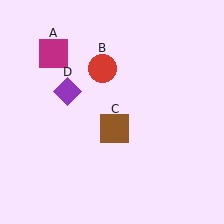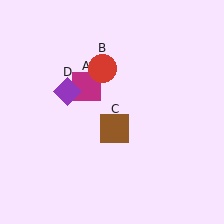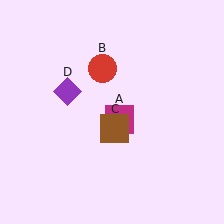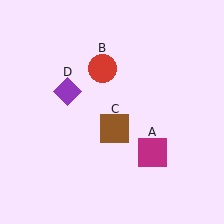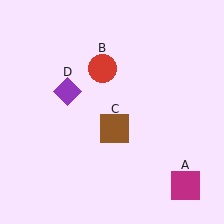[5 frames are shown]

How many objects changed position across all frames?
1 object changed position: magenta square (object A).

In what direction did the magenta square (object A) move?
The magenta square (object A) moved down and to the right.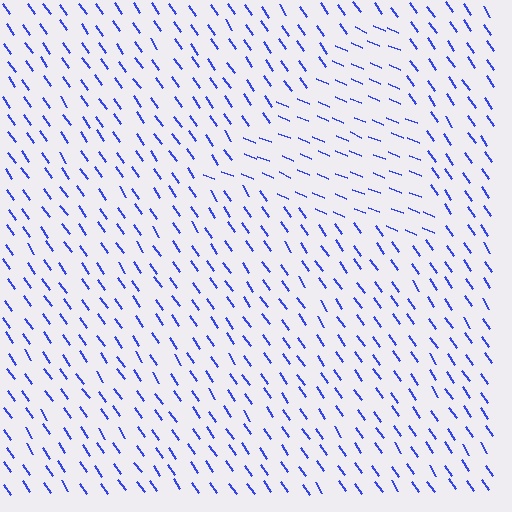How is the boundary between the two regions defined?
The boundary is defined purely by a change in line orientation (approximately 33 degrees difference). All lines are the same color and thickness.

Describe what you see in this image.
The image is filled with small blue line segments. A triangle region in the image has lines oriented differently from the surrounding lines, creating a visible texture boundary.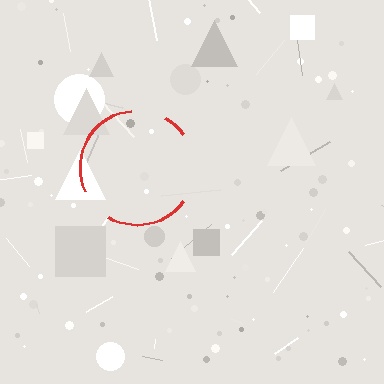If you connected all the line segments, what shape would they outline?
They would outline a circle.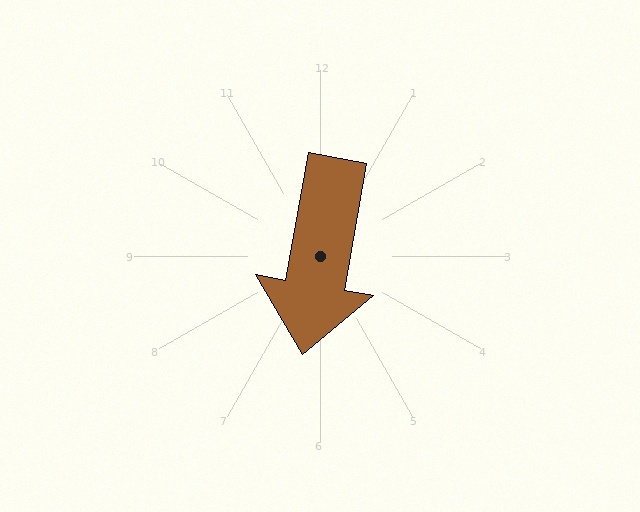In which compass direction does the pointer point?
South.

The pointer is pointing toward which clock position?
Roughly 6 o'clock.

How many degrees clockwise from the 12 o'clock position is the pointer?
Approximately 190 degrees.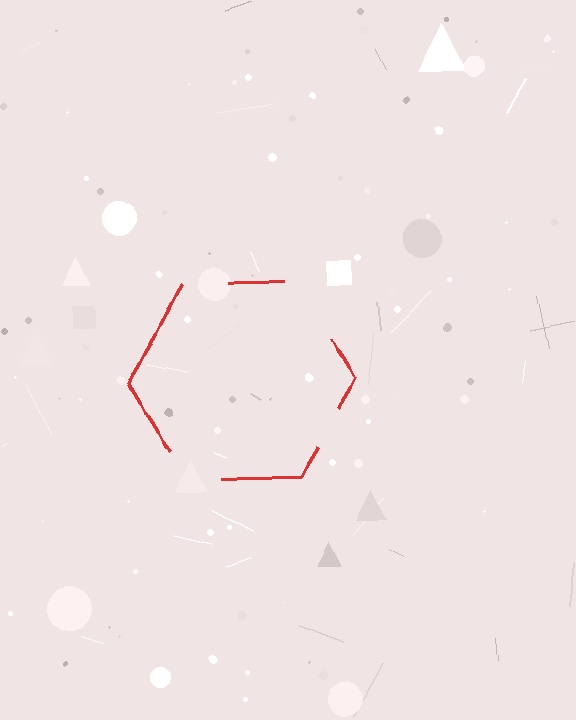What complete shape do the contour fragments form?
The contour fragments form a hexagon.